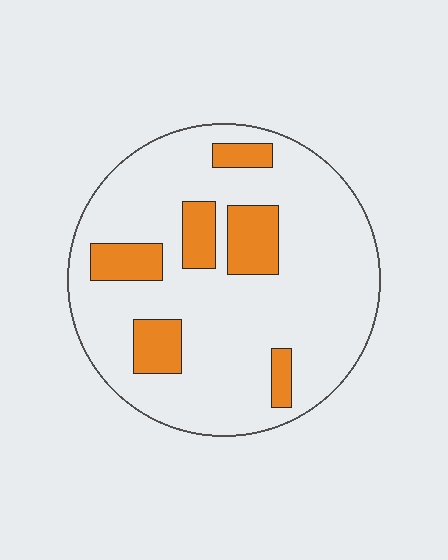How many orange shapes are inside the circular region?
6.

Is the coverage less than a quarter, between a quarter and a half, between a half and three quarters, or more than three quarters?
Less than a quarter.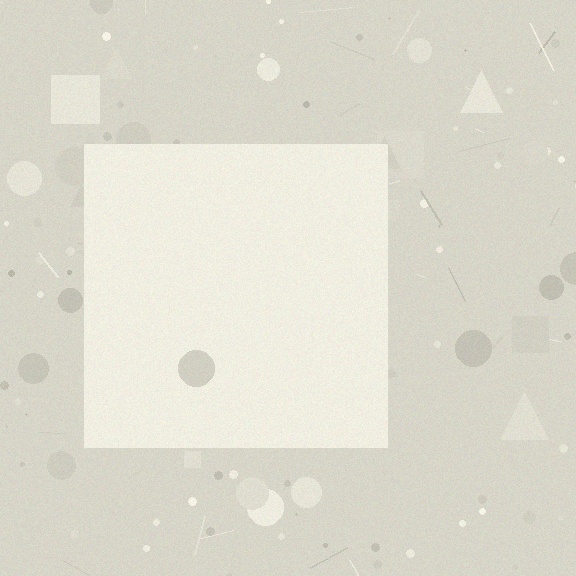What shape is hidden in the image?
A square is hidden in the image.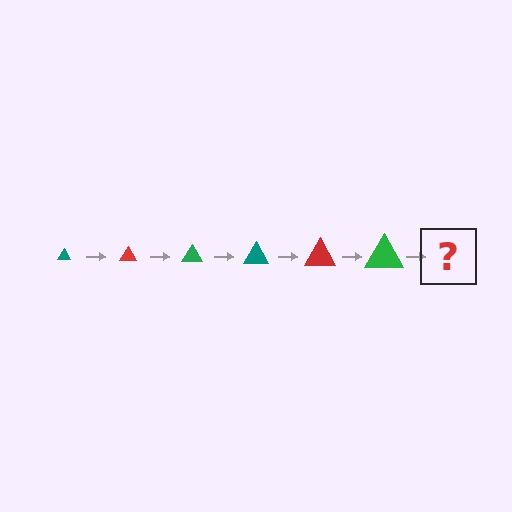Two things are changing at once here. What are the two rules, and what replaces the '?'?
The two rules are that the triangle grows larger each step and the color cycles through teal, red, and green. The '?' should be a teal triangle, larger than the previous one.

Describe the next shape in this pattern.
It should be a teal triangle, larger than the previous one.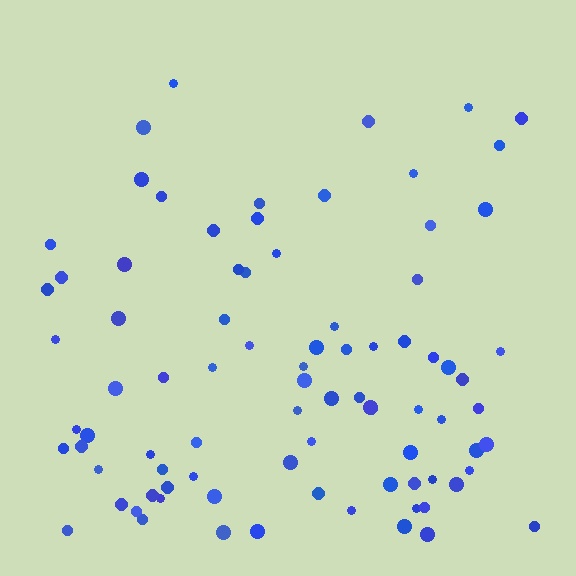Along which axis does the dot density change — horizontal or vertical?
Vertical.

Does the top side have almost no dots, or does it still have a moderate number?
Still a moderate number, just noticeably fewer than the bottom.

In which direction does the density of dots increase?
From top to bottom, with the bottom side densest.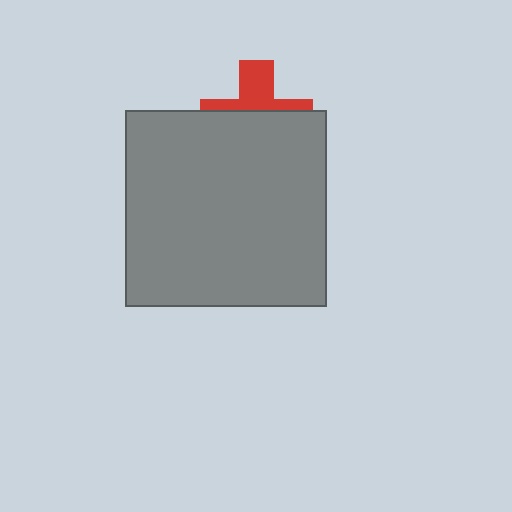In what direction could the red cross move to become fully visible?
The red cross could move up. That would shift it out from behind the gray rectangle entirely.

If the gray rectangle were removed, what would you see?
You would see the complete red cross.